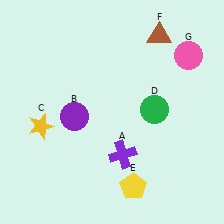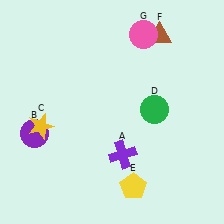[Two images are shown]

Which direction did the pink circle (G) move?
The pink circle (G) moved left.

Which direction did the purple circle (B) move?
The purple circle (B) moved left.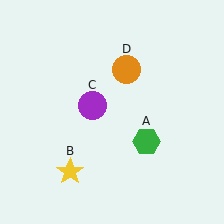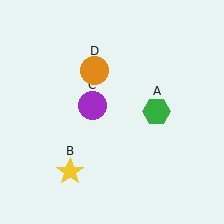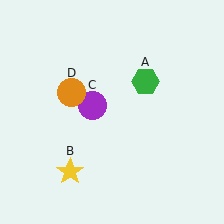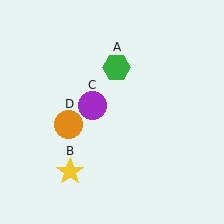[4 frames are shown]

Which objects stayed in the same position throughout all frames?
Yellow star (object B) and purple circle (object C) remained stationary.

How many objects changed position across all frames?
2 objects changed position: green hexagon (object A), orange circle (object D).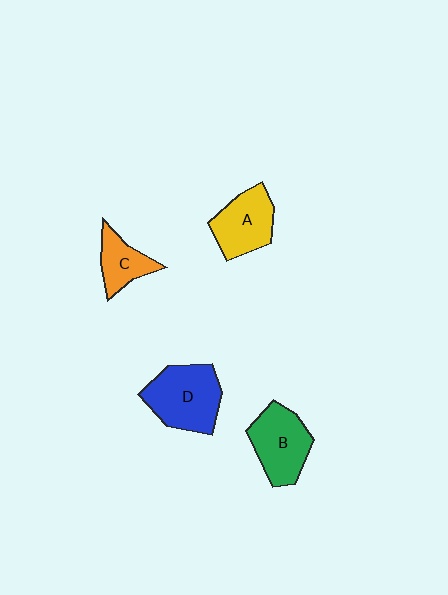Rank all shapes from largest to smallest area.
From largest to smallest: D (blue), B (green), A (yellow), C (orange).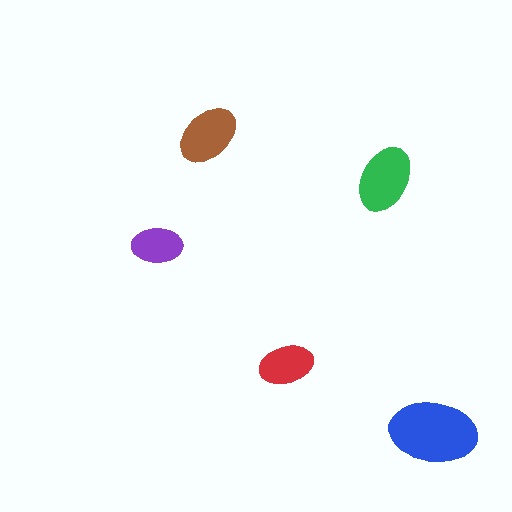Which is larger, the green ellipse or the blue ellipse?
The blue one.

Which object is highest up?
The brown ellipse is topmost.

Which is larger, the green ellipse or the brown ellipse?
The green one.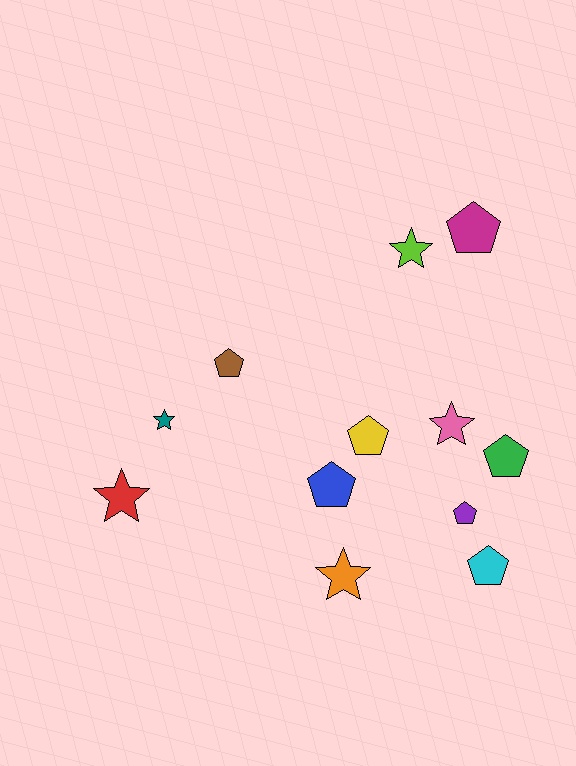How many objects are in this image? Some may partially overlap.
There are 12 objects.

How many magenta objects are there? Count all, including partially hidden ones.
There is 1 magenta object.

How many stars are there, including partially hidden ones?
There are 5 stars.